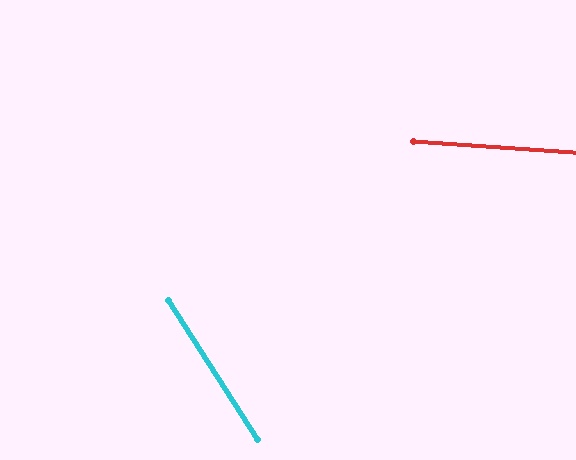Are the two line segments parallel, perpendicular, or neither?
Neither parallel nor perpendicular — they differ by about 53°.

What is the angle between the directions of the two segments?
Approximately 53 degrees.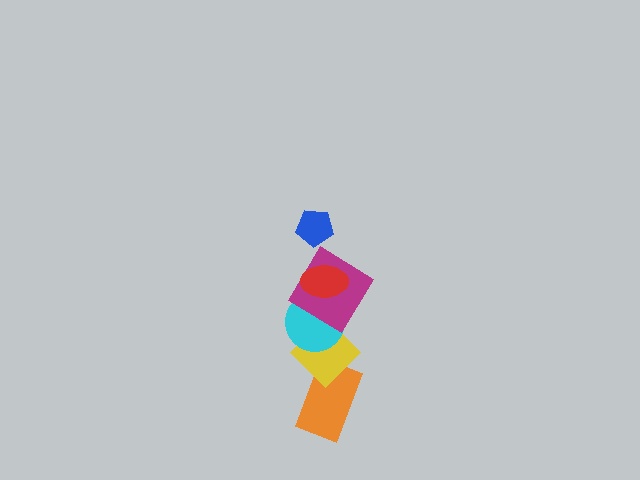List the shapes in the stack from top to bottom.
From top to bottom: the blue pentagon, the red ellipse, the magenta diamond, the cyan circle, the yellow diamond, the orange rectangle.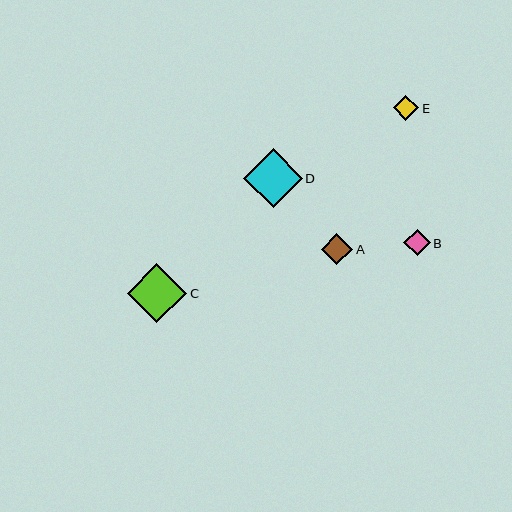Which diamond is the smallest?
Diamond E is the smallest with a size of approximately 25 pixels.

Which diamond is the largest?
Diamond C is the largest with a size of approximately 60 pixels.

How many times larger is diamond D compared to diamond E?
Diamond D is approximately 2.3 times the size of diamond E.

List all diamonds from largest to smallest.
From largest to smallest: C, D, A, B, E.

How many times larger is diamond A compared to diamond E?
Diamond A is approximately 1.2 times the size of diamond E.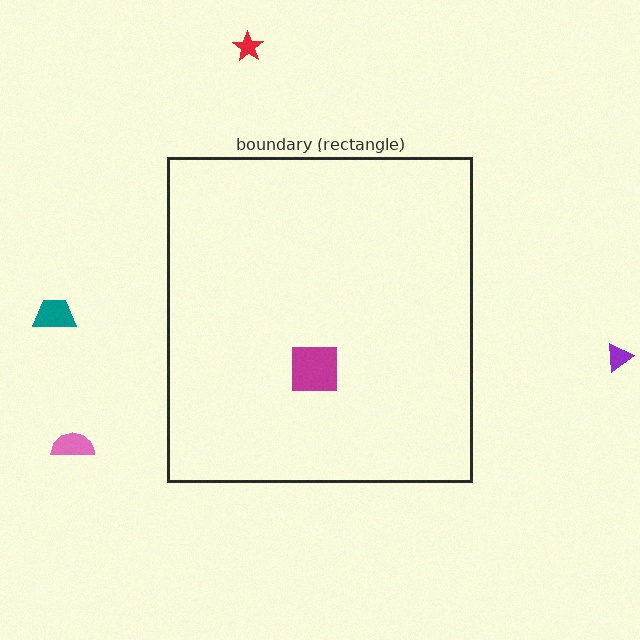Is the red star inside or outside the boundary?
Outside.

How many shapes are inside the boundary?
1 inside, 4 outside.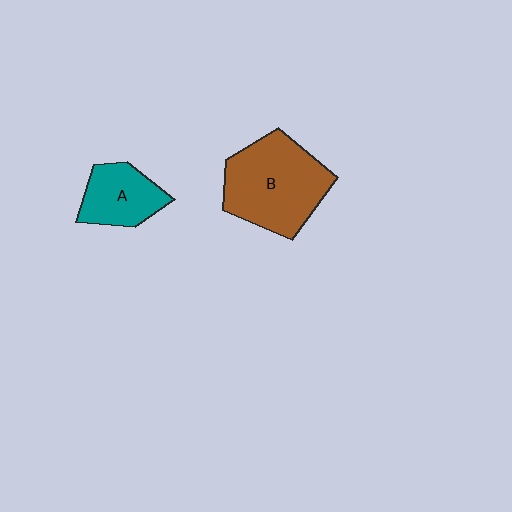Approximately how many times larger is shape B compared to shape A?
Approximately 1.9 times.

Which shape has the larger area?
Shape B (brown).